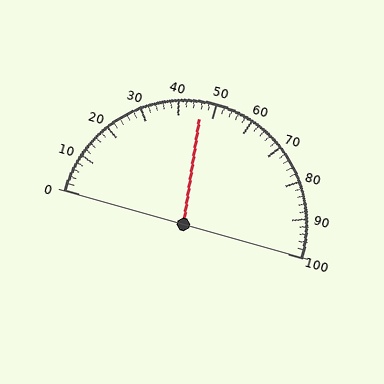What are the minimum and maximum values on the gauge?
The gauge ranges from 0 to 100.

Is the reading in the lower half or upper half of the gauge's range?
The reading is in the lower half of the range (0 to 100).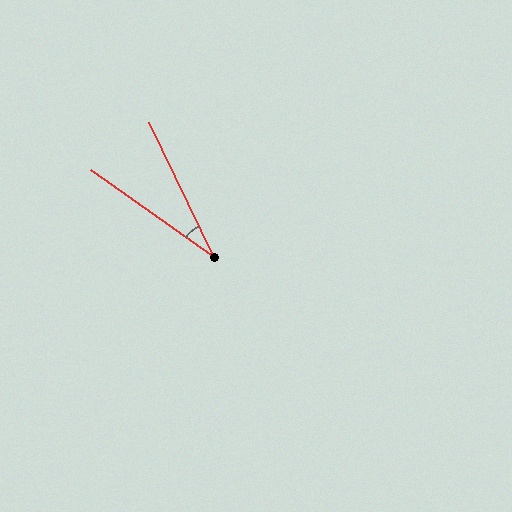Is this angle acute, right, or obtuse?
It is acute.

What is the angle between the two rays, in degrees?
Approximately 29 degrees.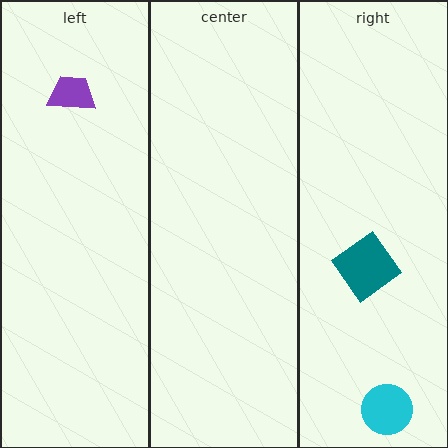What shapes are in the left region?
The purple trapezoid.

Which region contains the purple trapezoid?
The left region.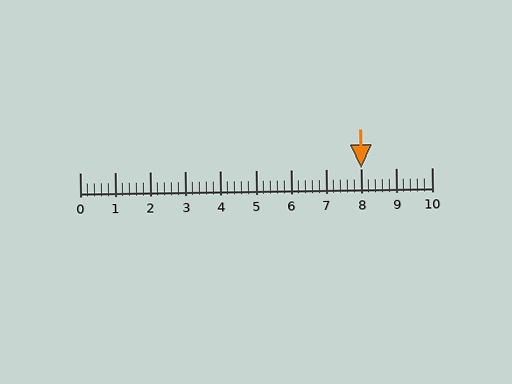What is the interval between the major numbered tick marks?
The major tick marks are spaced 1 units apart.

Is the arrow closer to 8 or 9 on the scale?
The arrow is closer to 8.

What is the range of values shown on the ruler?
The ruler shows values from 0 to 10.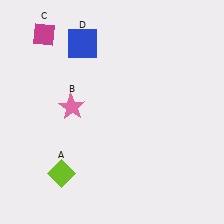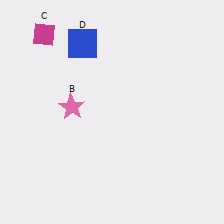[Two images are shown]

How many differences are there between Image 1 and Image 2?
There is 1 difference between the two images.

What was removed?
The lime diamond (A) was removed in Image 2.